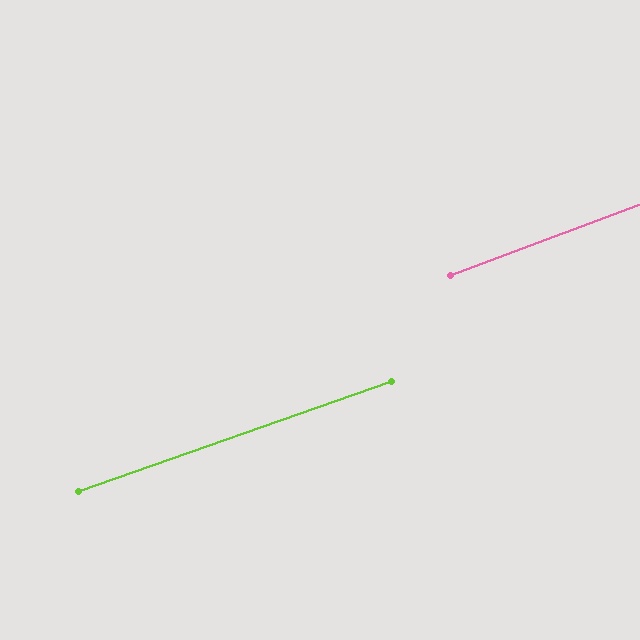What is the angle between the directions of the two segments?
Approximately 1 degree.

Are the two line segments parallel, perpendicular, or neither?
Parallel — their directions differ by only 1.1°.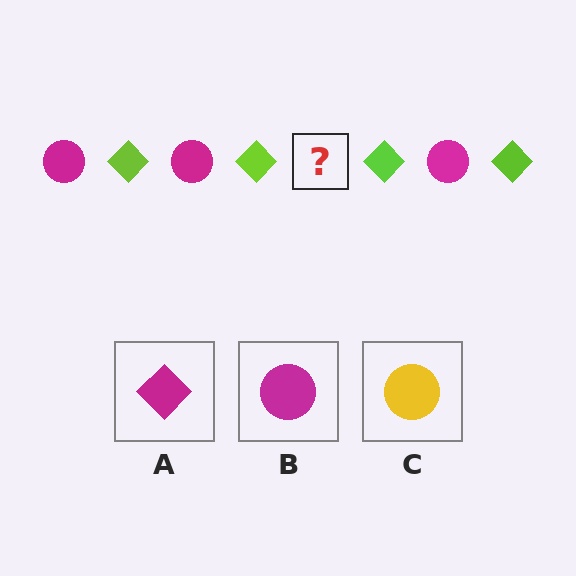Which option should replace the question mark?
Option B.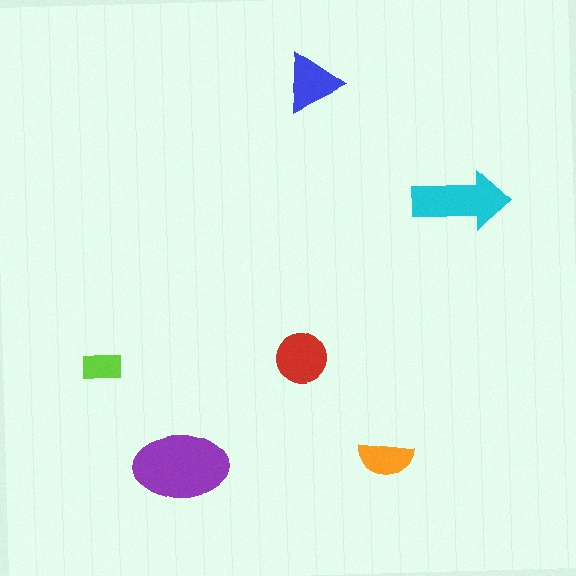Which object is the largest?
The purple ellipse.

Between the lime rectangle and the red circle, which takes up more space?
The red circle.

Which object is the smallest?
The lime rectangle.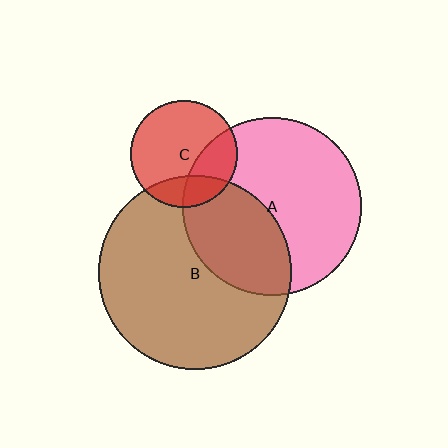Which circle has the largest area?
Circle B (brown).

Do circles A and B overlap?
Yes.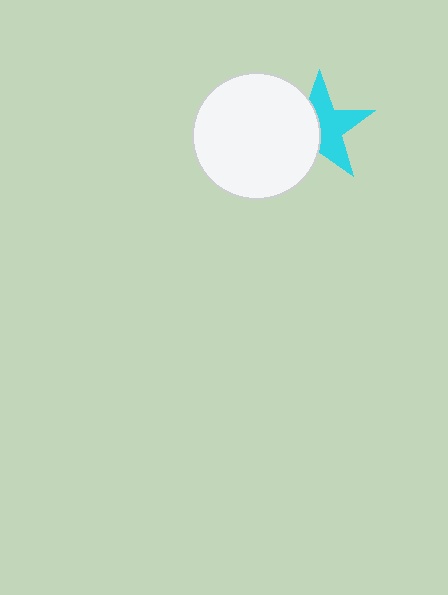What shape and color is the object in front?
The object in front is a white circle.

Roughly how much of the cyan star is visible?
About half of it is visible (roughly 55%).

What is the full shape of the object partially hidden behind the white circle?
The partially hidden object is a cyan star.